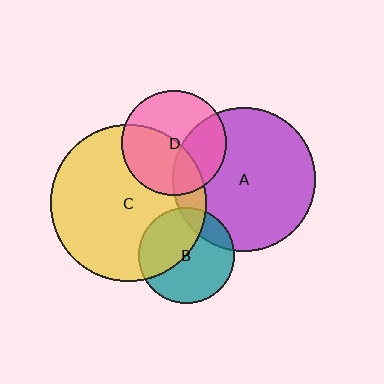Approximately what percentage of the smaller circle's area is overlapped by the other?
Approximately 35%.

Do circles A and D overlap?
Yes.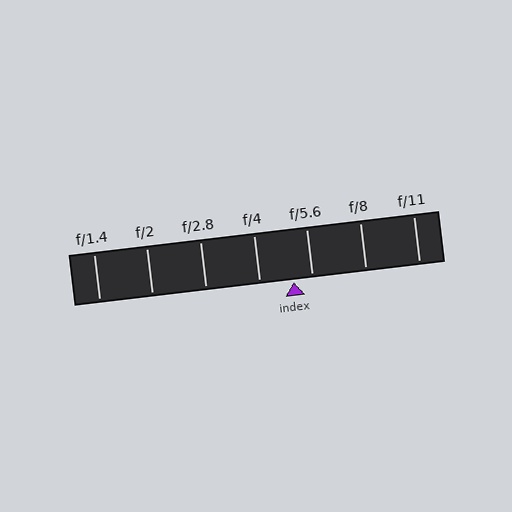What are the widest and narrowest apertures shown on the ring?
The widest aperture shown is f/1.4 and the narrowest is f/11.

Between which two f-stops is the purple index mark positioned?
The index mark is between f/4 and f/5.6.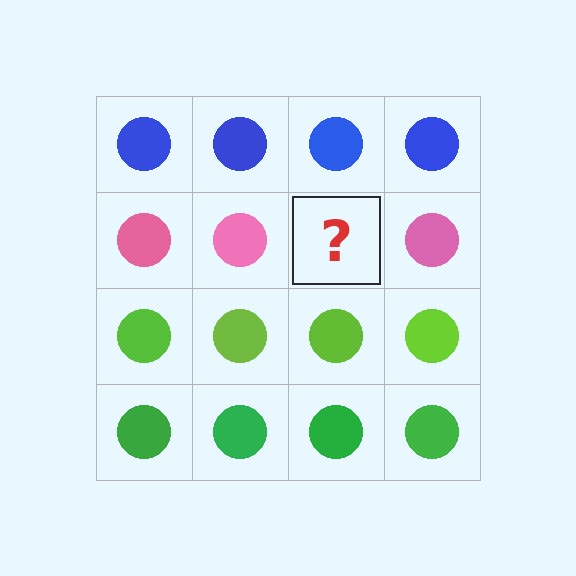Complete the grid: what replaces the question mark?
The question mark should be replaced with a pink circle.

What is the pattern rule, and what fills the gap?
The rule is that each row has a consistent color. The gap should be filled with a pink circle.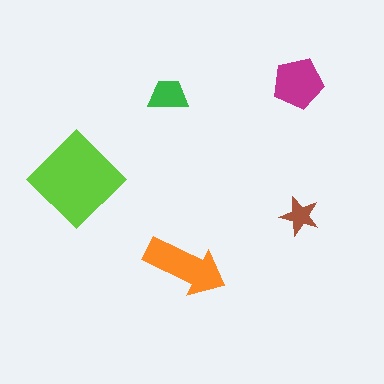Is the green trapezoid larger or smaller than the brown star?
Larger.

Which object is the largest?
The lime diamond.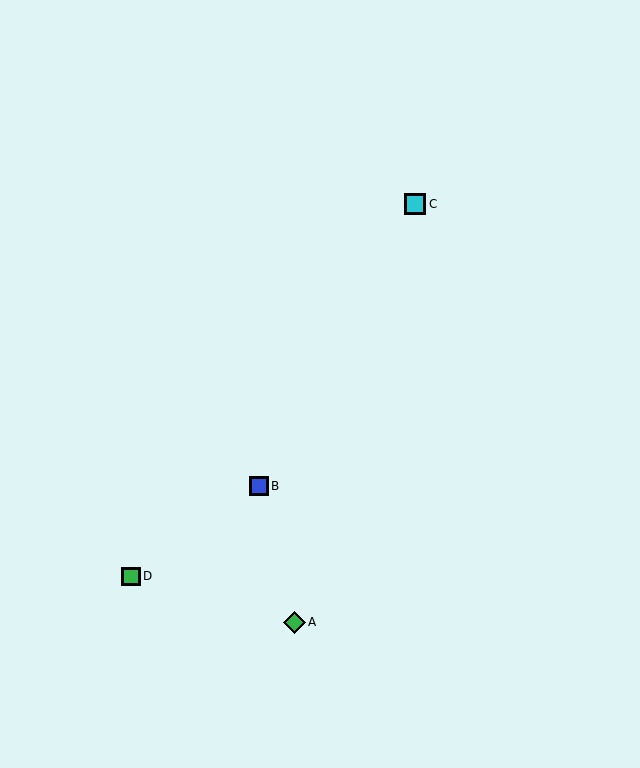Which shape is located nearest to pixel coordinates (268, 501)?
The blue square (labeled B) at (259, 486) is nearest to that location.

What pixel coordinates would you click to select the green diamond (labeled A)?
Click at (294, 622) to select the green diamond A.